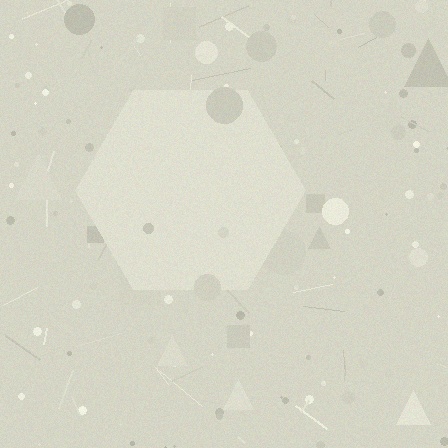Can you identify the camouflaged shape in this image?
The camouflaged shape is a hexagon.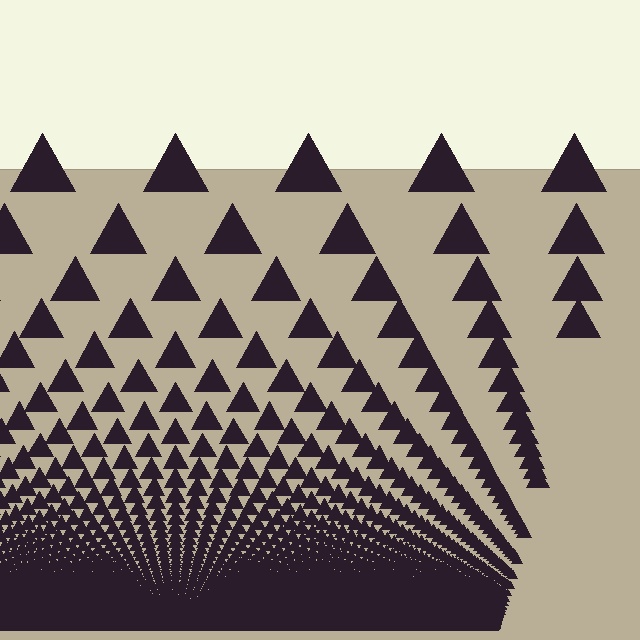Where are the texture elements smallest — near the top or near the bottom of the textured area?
Near the bottom.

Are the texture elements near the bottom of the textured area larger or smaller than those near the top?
Smaller. The gradient is inverted — elements near the bottom are smaller and denser.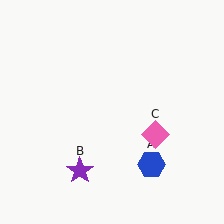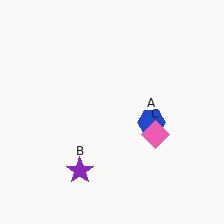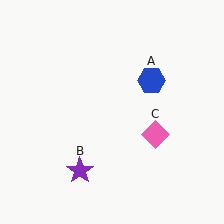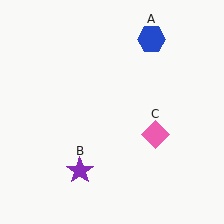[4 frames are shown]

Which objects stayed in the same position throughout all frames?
Purple star (object B) and pink diamond (object C) remained stationary.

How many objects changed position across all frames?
1 object changed position: blue hexagon (object A).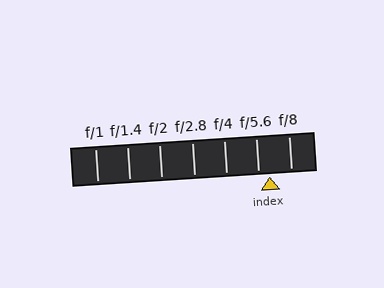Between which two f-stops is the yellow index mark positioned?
The index mark is between f/5.6 and f/8.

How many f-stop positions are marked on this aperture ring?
There are 7 f-stop positions marked.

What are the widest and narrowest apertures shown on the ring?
The widest aperture shown is f/1 and the narrowest is f/8.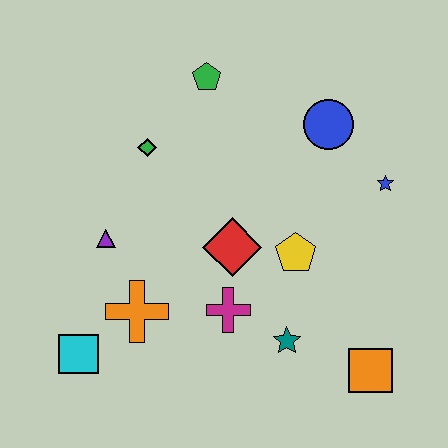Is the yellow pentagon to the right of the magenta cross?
Yes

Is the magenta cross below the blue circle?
Yes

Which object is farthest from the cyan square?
The blue star is farthest from the cyan square.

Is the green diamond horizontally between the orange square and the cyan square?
Yes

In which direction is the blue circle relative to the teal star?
The blue circle is above the teal star.